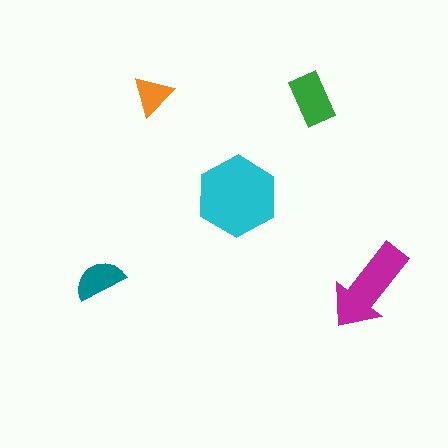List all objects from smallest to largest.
The orange triangle, the teal semicircle, the green rectangle, the magenta arrow, the cyan hexagon.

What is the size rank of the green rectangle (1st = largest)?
3rd.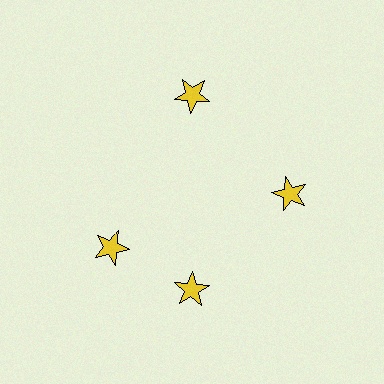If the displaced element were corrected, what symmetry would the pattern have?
It would have 4-fold rotational symmetry — the pattern would map onto itself every 90 degrees.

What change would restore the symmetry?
The symmetry would be restored by rotating it back into even spacing with its neighbors so that all 4 stars sit at equal angles and equal distance from the center.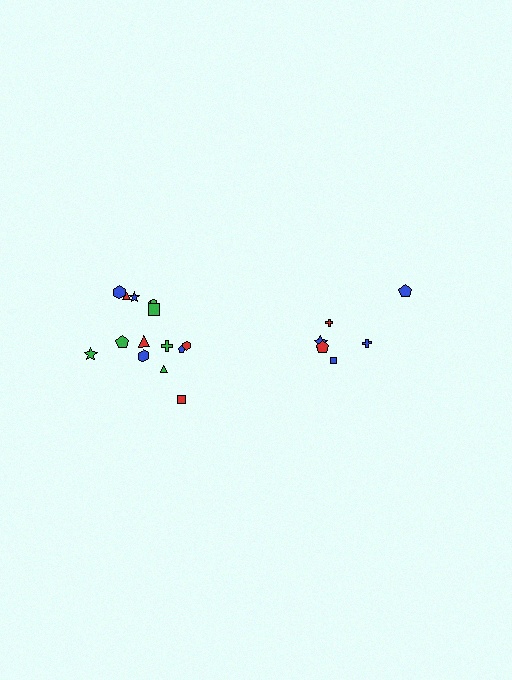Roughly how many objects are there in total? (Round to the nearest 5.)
Roughly 20 objects in total.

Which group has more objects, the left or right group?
The left group.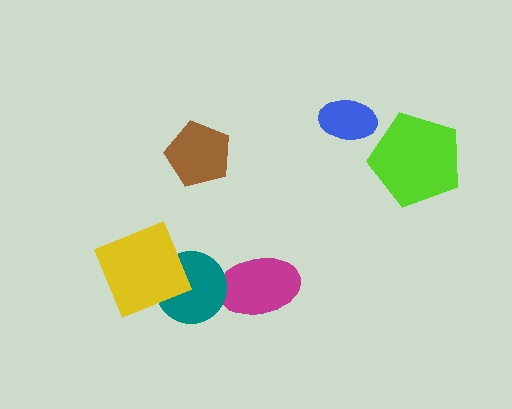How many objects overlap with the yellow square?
1 object overlaps with the yellow square.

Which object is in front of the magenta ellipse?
The teal circle is in front of the magenta ellipse.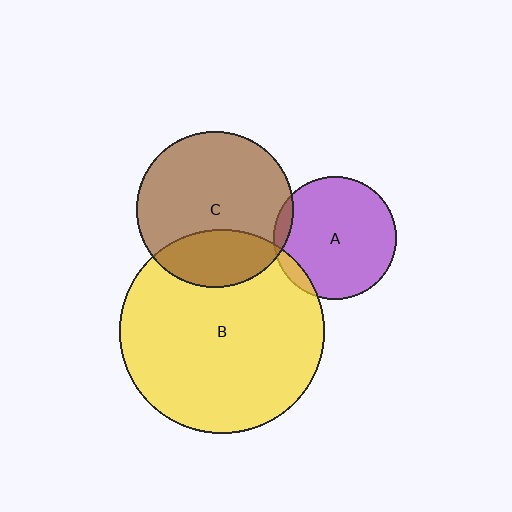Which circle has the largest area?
Circle B (yellow).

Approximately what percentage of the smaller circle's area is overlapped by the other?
Approximately 5%.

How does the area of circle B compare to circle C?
Approximately 1.7 times.